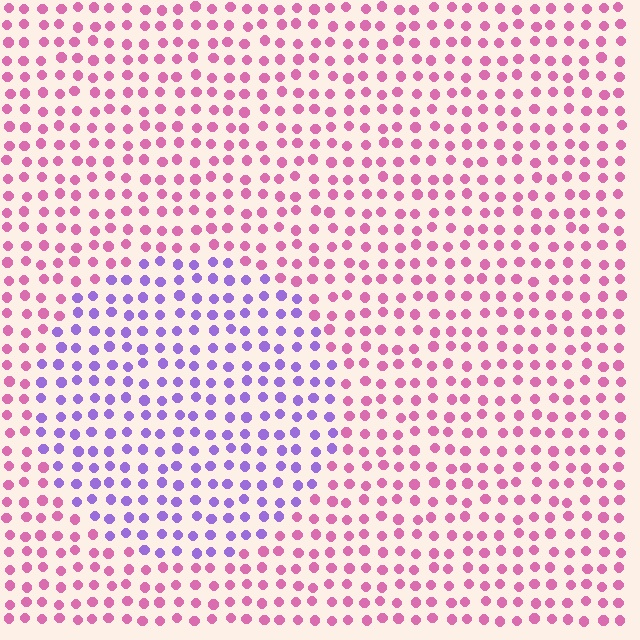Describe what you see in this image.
The image is filled with small pink elements in a uniform arrangement. A circle-shaped region is visible where the elements are tinted to a slightly different hue, forming a subtle color boundary.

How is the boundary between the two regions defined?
The boundary is defined purely by a slight shift in hue (about 58 degrees). Spacing, size, and orientation are identical on both sides.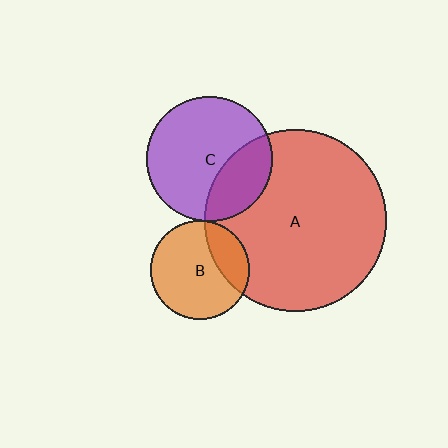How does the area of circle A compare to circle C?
Approximately 2.1 times.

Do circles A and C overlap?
Yes.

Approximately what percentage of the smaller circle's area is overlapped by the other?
Approximately 30%.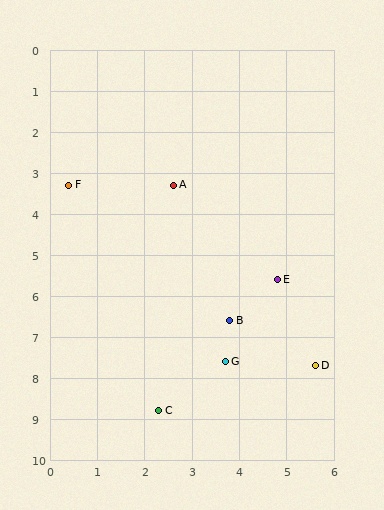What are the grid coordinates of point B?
Point B is at approximately (3.8, 6.6).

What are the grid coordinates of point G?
Point G is at approximately (3.7, 7.6).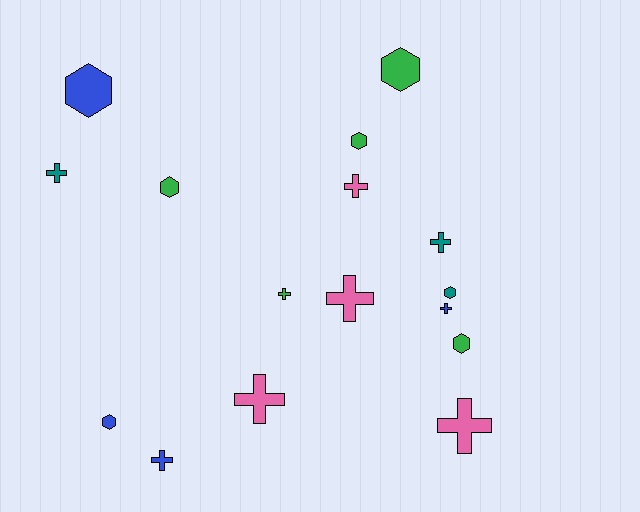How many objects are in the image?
There are 16 objects.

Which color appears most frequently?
Green, with 5 objects.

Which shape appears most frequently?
Cross, with 9 objects.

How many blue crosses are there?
There are 2 blue crosses.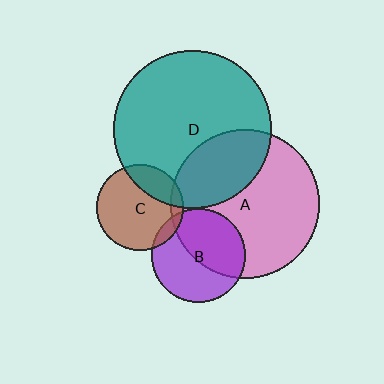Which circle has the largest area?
Circle D (teal).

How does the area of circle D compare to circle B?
Approximately 2.9 times.